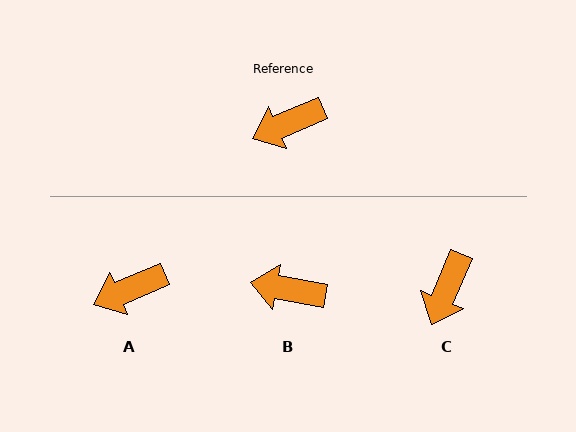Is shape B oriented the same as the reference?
No, it is off by about 33 degrees.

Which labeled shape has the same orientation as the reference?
A.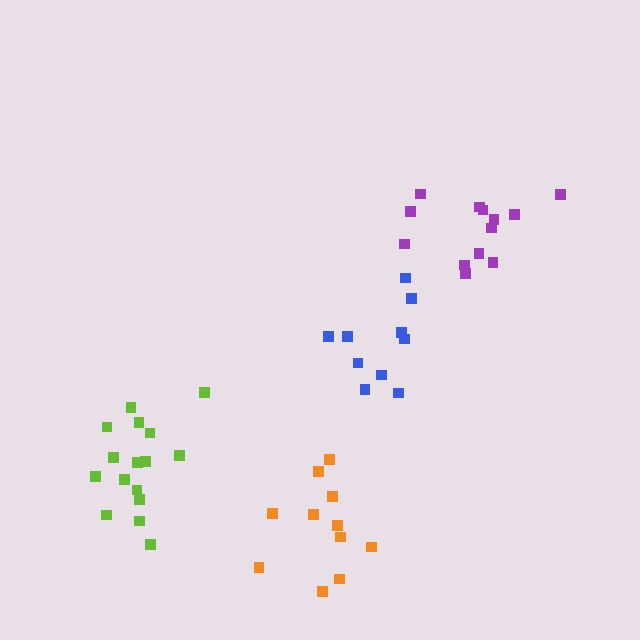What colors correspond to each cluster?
The clusters are colored: blue, orange, lime, purple.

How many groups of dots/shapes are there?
There are 4 groups.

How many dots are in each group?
Group 1: 10 dots, Group 2: 12 dots, Group 3: 16 dots, Group 4: 13 dots (51 total).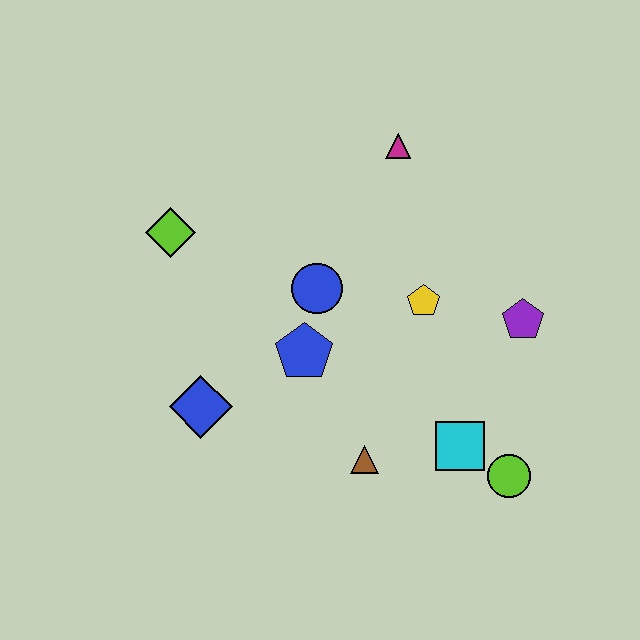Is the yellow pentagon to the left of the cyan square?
Yes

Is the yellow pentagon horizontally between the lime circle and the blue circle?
Yes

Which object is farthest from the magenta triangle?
The lime circle is farthest from the magenta triangle.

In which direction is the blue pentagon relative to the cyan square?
The blue pentagon is to the left of the cyan square.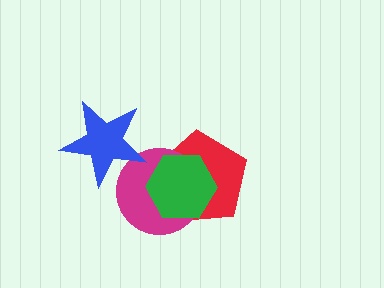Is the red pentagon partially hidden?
Yes, it is partially covered by another shape.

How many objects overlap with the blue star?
1 object overlaps with the blue star.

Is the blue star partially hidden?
No, no other shape covers it.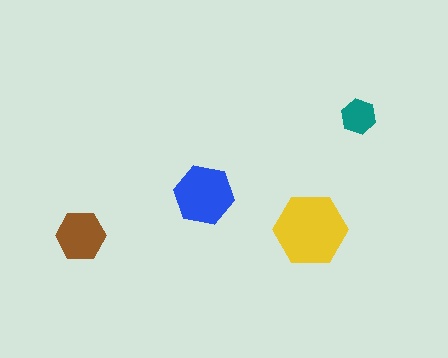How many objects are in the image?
There are 4 objects in the image.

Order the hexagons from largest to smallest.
the yellow one, the blue one, the brown one, the teal one.